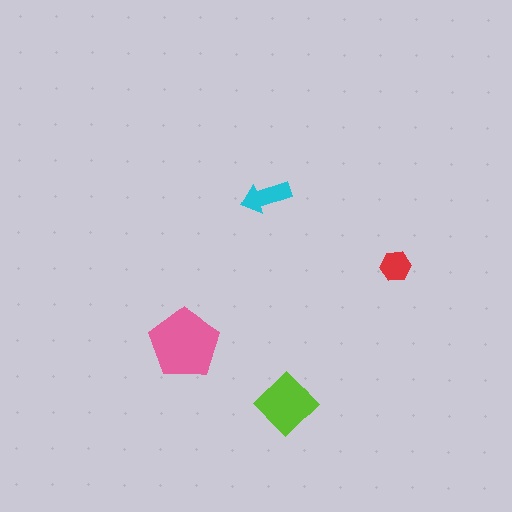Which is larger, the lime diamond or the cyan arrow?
The lime diamond.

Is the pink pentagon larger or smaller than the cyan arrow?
Larger.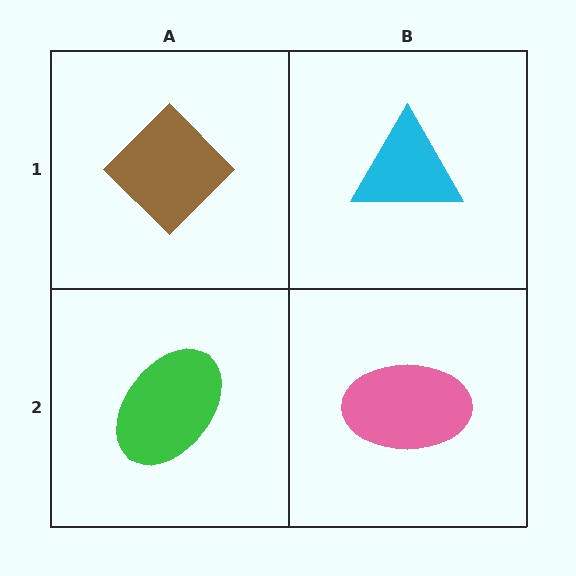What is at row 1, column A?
A brown diamond.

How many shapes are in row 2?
2 shapes.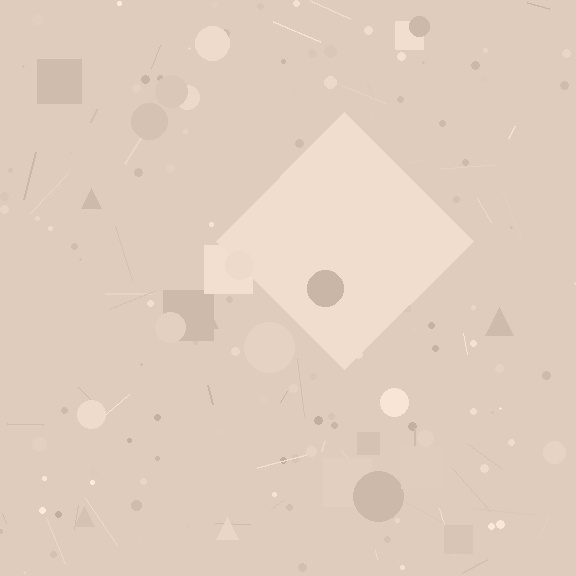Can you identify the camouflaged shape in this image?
The camouflaged shape is a diamond.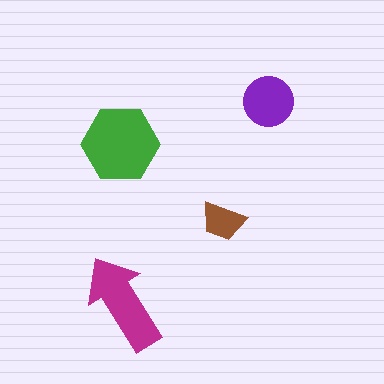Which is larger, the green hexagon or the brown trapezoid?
The green hexagon.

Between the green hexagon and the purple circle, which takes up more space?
The green hexagon.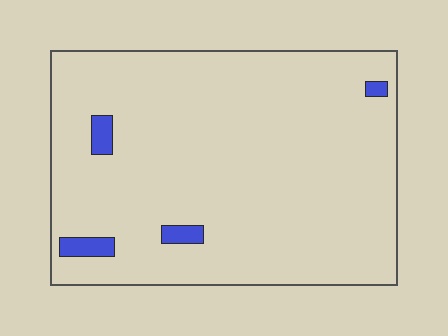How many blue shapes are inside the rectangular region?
4.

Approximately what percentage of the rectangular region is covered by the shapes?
Approximately 5%.